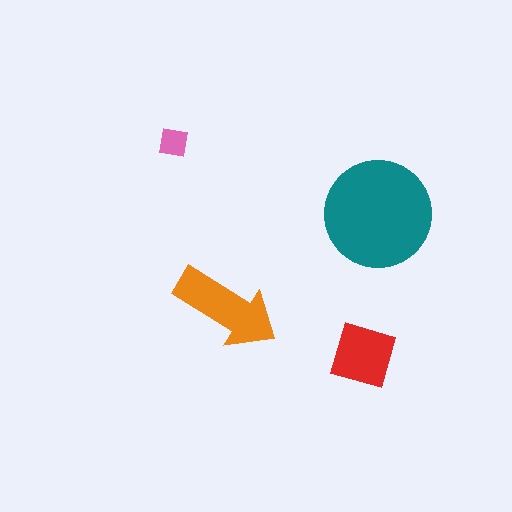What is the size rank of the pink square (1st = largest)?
4th.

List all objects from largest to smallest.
The teal circle, the orange arrow, the red square, the pink square.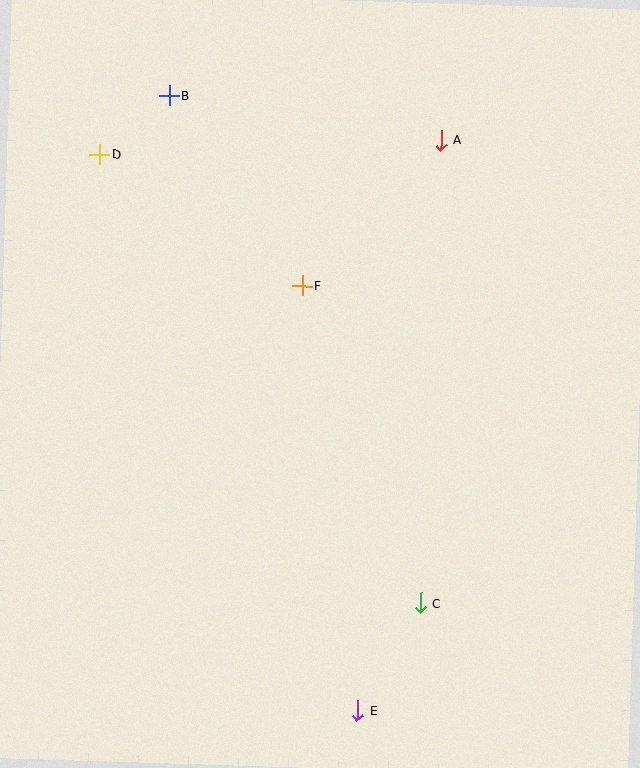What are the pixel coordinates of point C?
Point C is at (420, 603).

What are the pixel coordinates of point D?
Point D is at (100, 154).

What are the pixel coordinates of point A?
Point A is at (441, 140).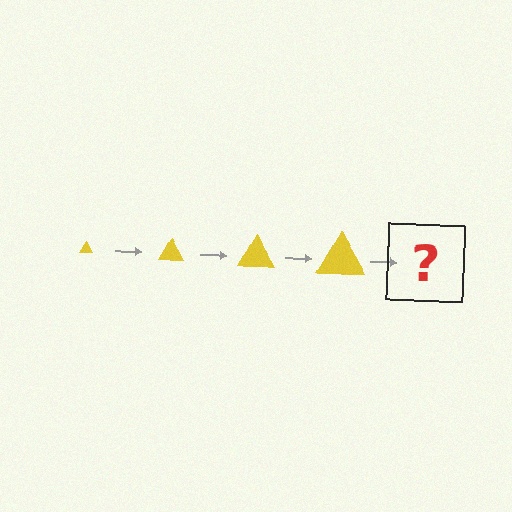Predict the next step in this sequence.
The next step is a yellow triangle, larger than the previous one.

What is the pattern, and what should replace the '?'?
The pattern is that the triangle gets progressively larger each step. The '?' should be a yellow triangle, larger than the previous one.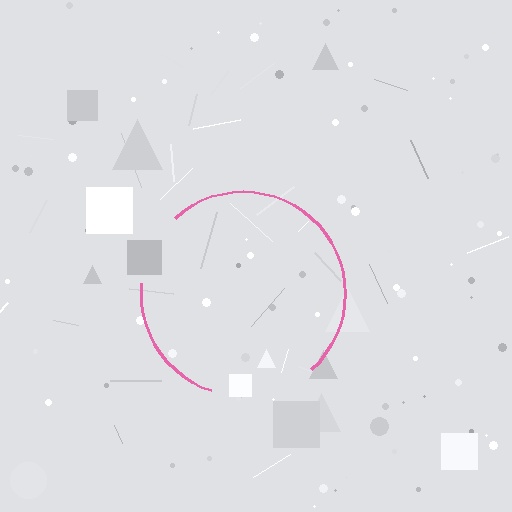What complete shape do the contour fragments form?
The contour fragments form a circle.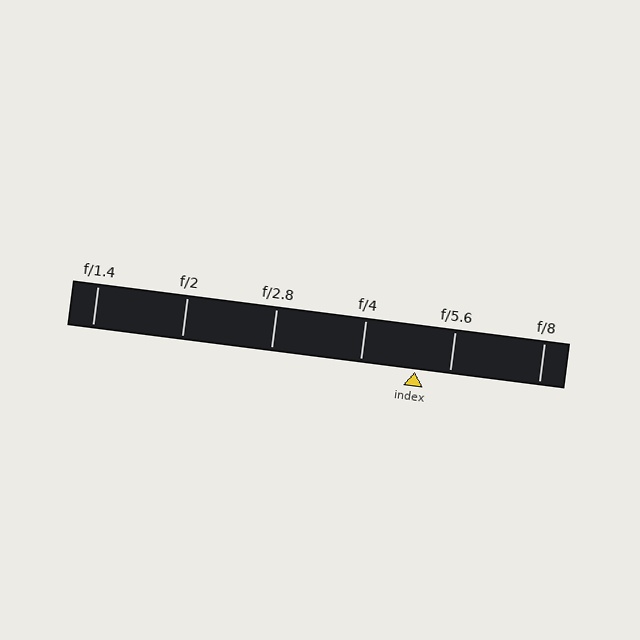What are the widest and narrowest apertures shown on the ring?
The widest aperture shown is f/1.4 and the narrowest is f/8.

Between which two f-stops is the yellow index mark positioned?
The index mark is between f/4 and f/5.6.